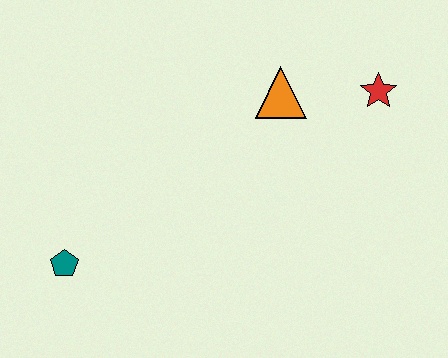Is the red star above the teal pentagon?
Yes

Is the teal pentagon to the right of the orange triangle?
No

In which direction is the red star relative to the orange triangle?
The red star is to the right of the orange triangle.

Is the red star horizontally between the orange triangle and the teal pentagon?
No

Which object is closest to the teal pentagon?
The orange triangle is closest to the teal pentagon.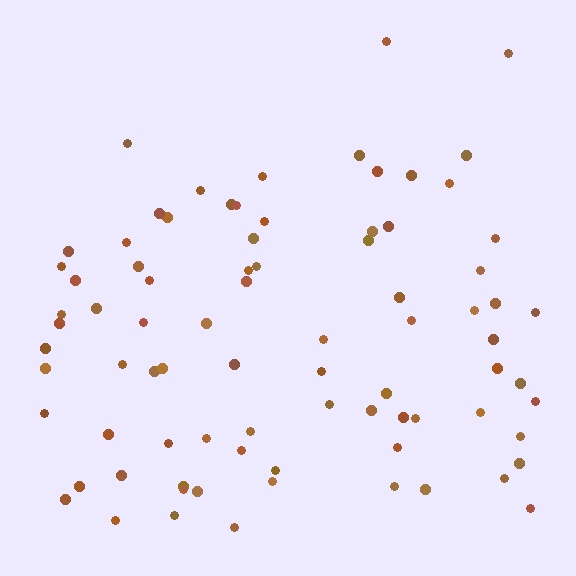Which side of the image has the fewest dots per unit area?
The top.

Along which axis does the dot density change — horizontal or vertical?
Vertical.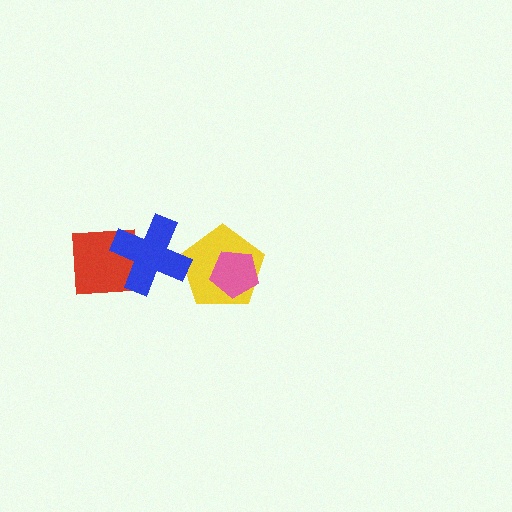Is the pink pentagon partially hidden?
No, no other shape covers it.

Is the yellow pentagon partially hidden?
Yes, it is partially covered by another shape.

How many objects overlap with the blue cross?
2 objects overlap with the blue cross.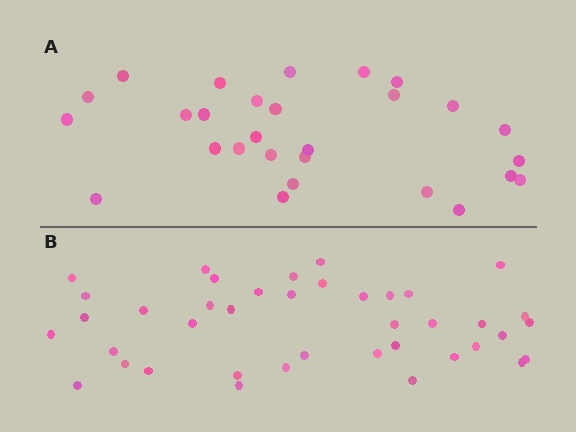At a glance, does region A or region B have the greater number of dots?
Region B (the bottom region) has more dots.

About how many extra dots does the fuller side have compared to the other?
Region B has roughly 12 or so more dots than region A.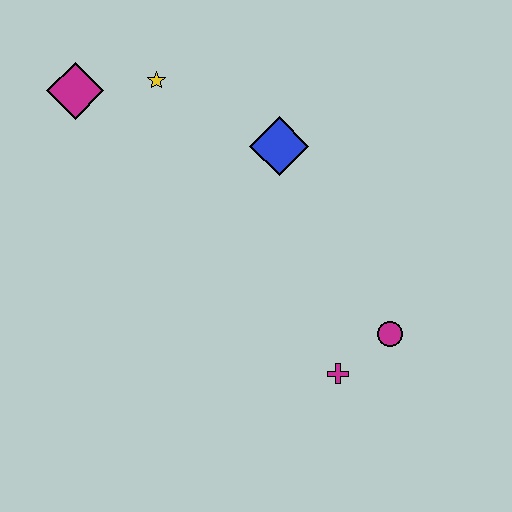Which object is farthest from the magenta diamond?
The magenta circle is farthest from the magenta diamond.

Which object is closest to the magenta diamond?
The yellow star is closest to the magenta diamond.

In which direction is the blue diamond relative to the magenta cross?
The blue diamond is above the magenta cross.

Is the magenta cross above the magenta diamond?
No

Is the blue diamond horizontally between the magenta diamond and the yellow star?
No